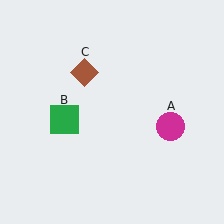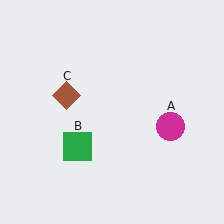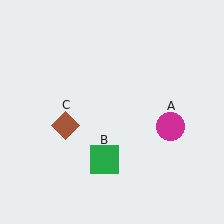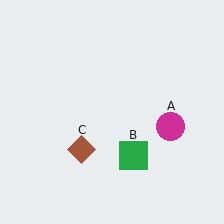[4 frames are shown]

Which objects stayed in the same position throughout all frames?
Magenta circle (object A) remained stationary.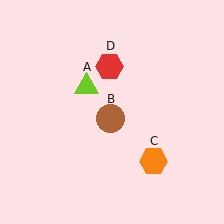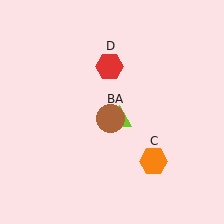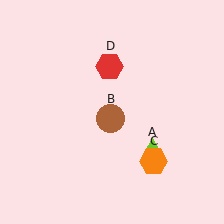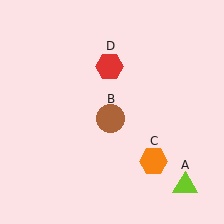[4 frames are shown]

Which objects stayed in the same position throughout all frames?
Brown circle (object B) and orange hexagon (object C) and red hexagon (object D) remained stationary.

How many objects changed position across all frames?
1 object changed position: lime triangle (object A).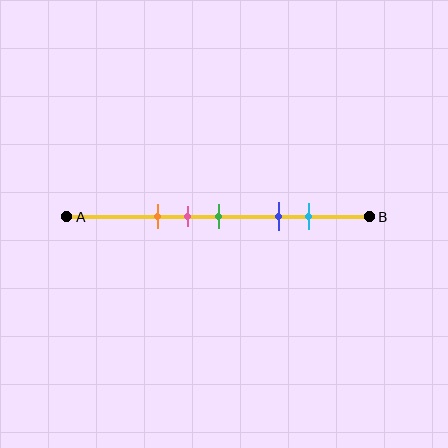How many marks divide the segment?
There are 5 marks dividing the segment.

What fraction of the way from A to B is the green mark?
The green mark is approximately 50% (0.5) of the way from A to B.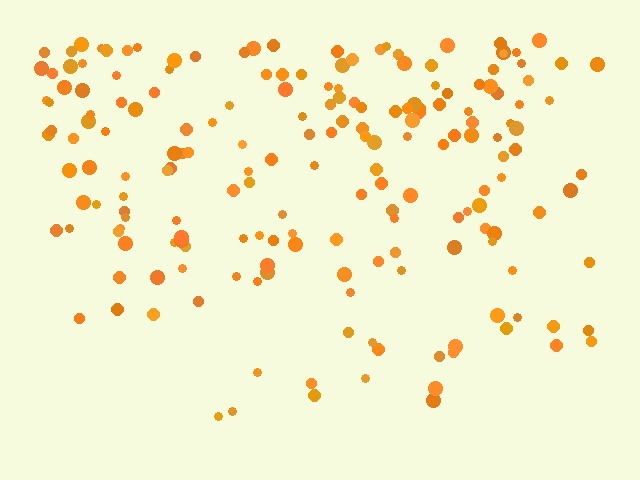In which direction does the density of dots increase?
From bottom to top, with the top side densest.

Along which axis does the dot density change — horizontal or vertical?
Vertical.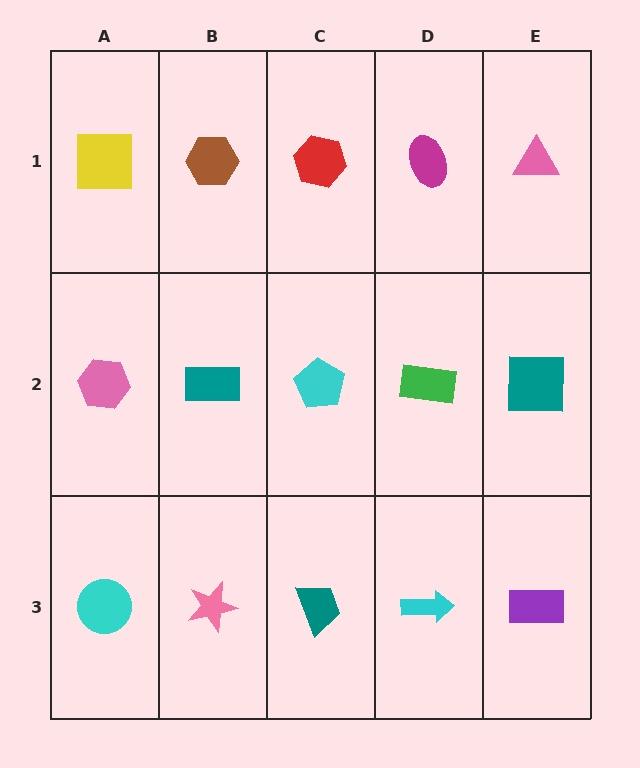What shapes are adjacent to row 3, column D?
A green rectangle (row 2, column D), a teal trapezoid (row 3, column C), a purple rectangle (row 3, column E).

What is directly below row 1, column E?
A teal square.